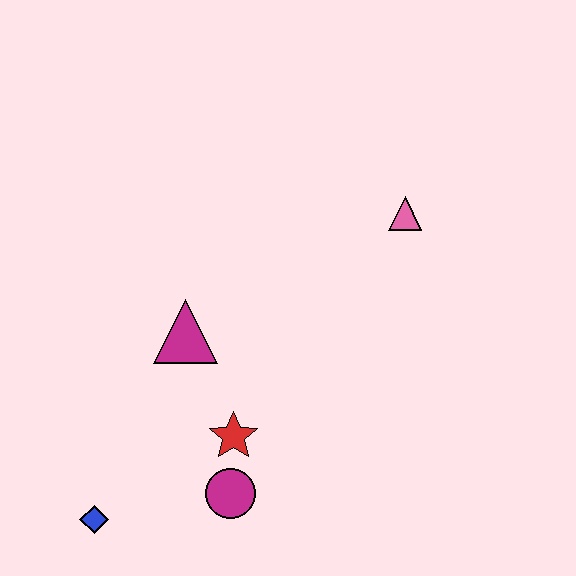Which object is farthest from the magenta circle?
The pink triangle is farthest from the magenta circle.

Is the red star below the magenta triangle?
Yes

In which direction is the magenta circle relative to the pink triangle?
The magenta circle is below the pink triangle.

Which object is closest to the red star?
The magenta circle is closest to the red star.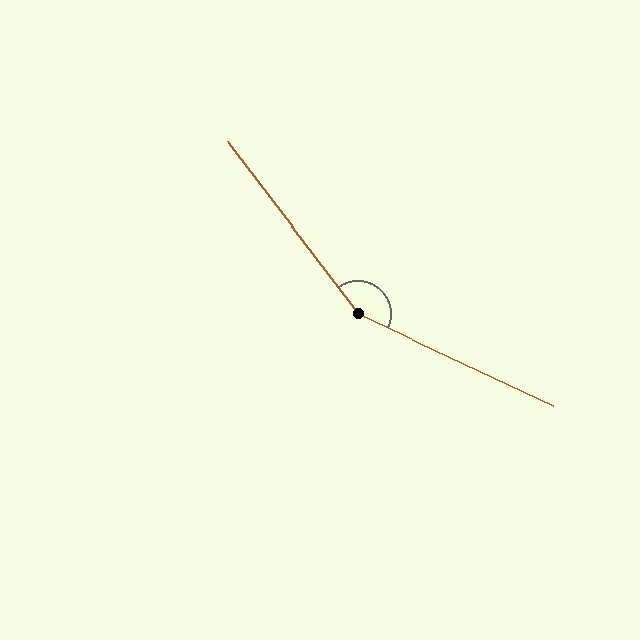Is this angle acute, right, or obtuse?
It is obtuse.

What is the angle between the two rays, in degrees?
Approximately 152 degrees.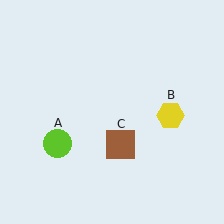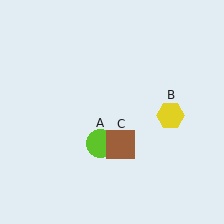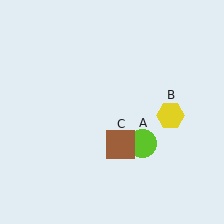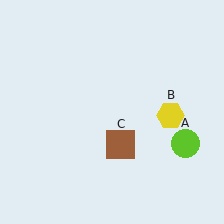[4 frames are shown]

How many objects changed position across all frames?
1 object changed position: lime circle (object A).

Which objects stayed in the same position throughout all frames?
Yellow hexagon (object B) and brown square (object C) remained stationary.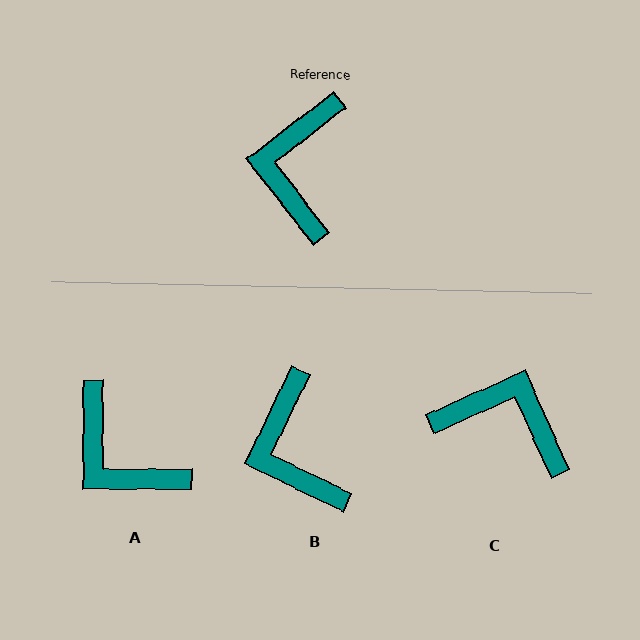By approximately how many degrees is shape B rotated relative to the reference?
Approximately 27 degrees counter-clockwise.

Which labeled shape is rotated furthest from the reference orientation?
C, about 104 degrees away.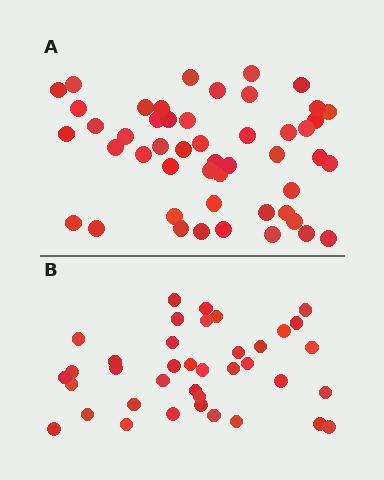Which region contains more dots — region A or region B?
Region A (the top region) has more dots.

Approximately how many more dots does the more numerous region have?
Region A has roughly 12 or so more dots than region B.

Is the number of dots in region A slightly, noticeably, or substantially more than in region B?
Region A has noticeably more, but not dramatically so. The ratio is roughly 1.3 to 1.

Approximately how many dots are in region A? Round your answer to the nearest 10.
About 50 dots. (The exact count is 49, which rounds to 50.)